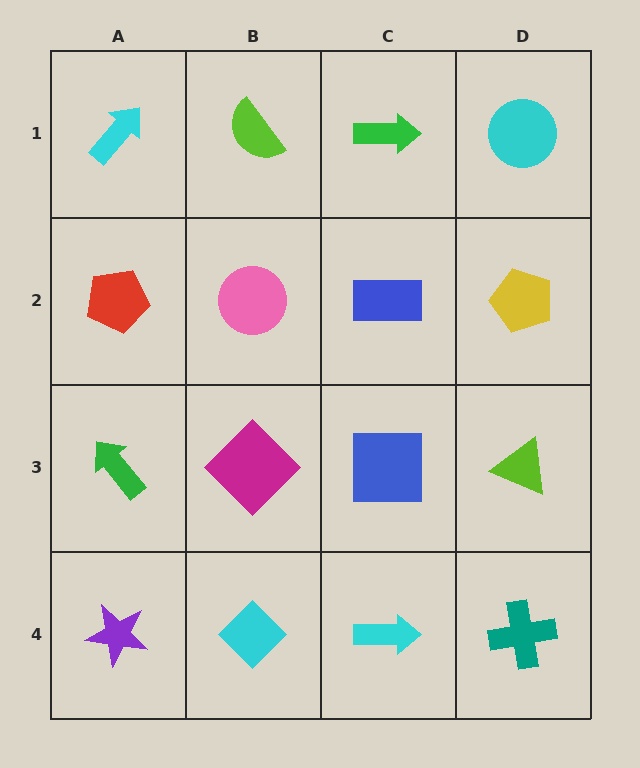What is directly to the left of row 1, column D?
A green arrow.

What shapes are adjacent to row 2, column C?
A green arrow (row 1, column C), a blue square (row 3, column C), a pink circle (row 2, column B), a yellow pentagon (row 2, column D).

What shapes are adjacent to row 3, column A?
A red pentagon (row 2, column A), a purple star (row 4, column A), a magenta diamond (row 3, column B).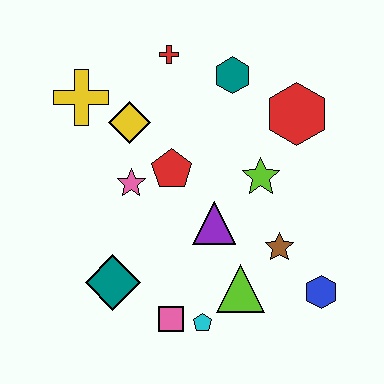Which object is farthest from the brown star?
The yellow cross is farthest from the brown star.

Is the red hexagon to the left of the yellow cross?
No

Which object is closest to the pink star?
The red pentagon is closest to the pink star.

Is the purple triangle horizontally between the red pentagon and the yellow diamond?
No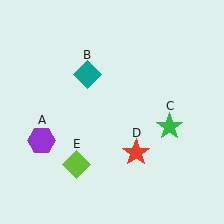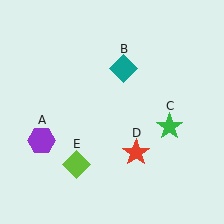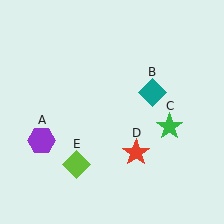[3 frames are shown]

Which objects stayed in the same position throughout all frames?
Purple hexagon (object A) and green star (object C) and red star (object D) and lime diamond (object E) remained stationary.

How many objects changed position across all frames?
1 object changed position: teal diamond (object B).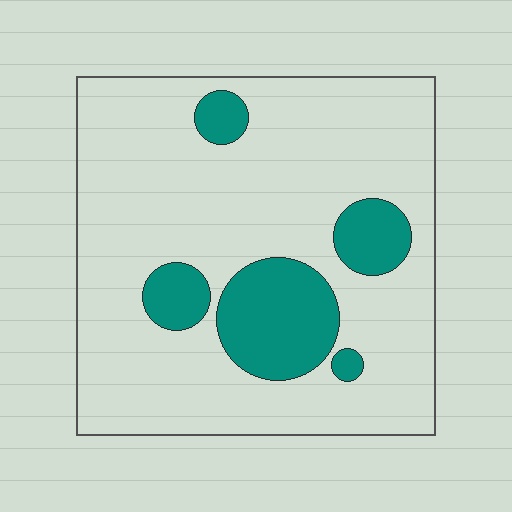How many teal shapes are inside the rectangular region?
5.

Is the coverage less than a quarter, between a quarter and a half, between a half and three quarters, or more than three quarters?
Less than a quarter.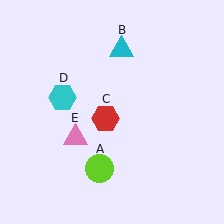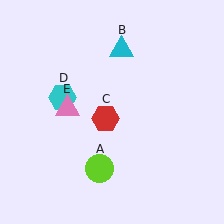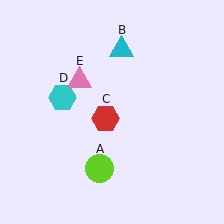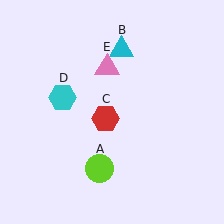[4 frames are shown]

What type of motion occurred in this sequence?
The pink triangle (object E) rotated clockwise around the center of the scene.